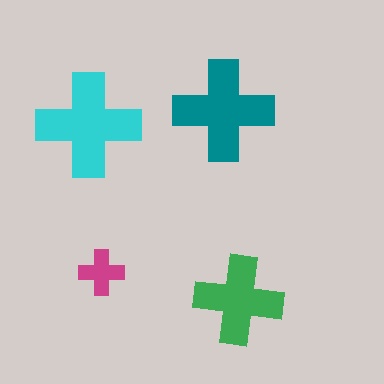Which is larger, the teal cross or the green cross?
The teal one.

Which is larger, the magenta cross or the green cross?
The green one.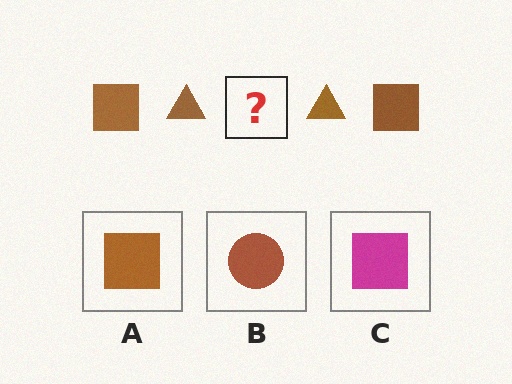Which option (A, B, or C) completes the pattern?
A.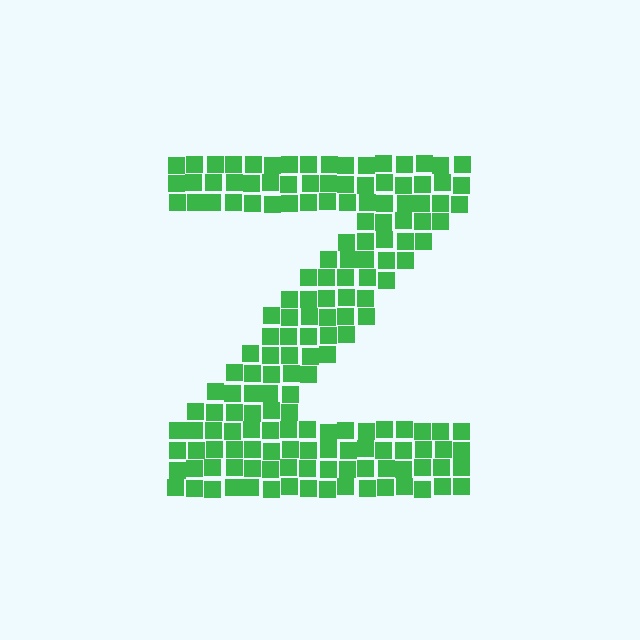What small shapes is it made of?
It is made of small squares.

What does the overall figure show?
The overall figure shows the letter Z.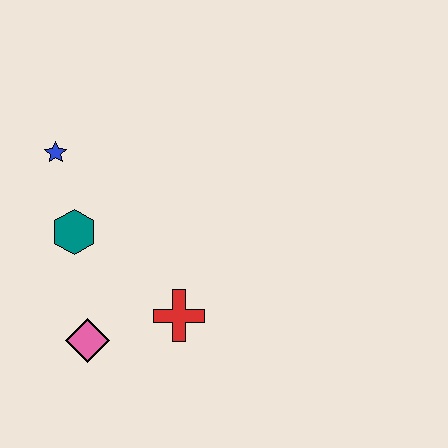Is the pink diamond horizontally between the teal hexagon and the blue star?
No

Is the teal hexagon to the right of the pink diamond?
No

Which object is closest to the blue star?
The teal hexagon is closest to the blue star.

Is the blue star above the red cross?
Yes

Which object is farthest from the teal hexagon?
The red cross is farthest from the teal hexagon.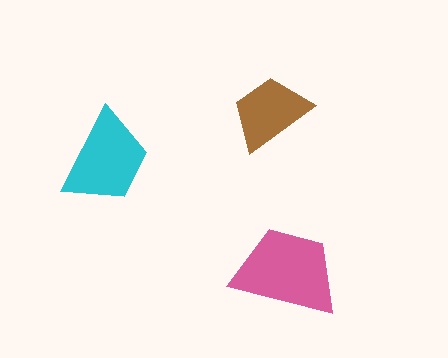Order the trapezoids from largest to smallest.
the pink one, the cyan one, the brown one.